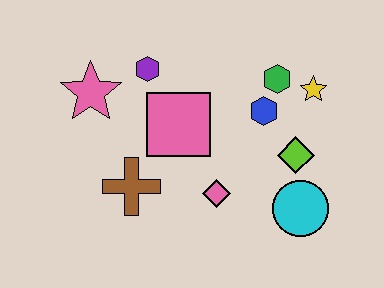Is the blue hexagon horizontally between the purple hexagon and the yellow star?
Yes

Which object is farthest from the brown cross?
The yellow star is farthest from the brown cross.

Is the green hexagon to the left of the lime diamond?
Yes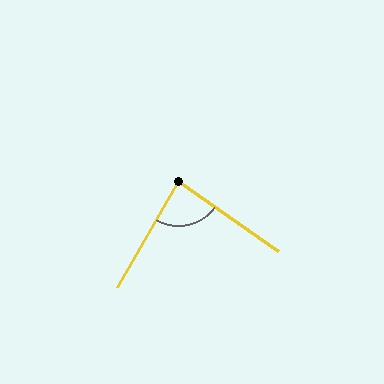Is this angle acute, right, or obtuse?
It is acute.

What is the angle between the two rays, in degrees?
Approximately 84 degrees.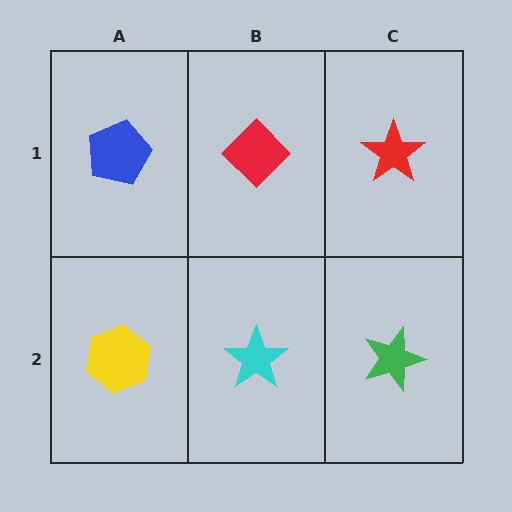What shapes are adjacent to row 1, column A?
A yellow hexagon (row 2, column A), a red diamond (row 1, column B).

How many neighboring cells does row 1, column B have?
3.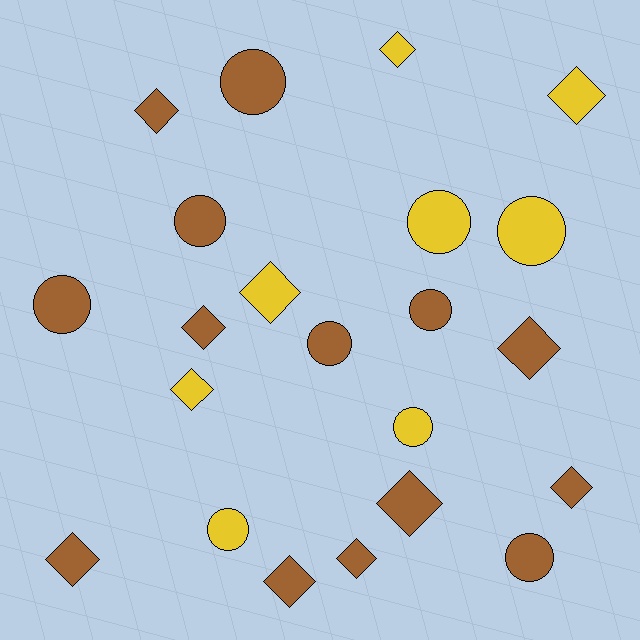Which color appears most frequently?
Brown, with 14 objects.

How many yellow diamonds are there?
There are 4 yellow diamonds.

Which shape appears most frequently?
Diamond, with 12 objects.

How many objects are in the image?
There are 22 objects.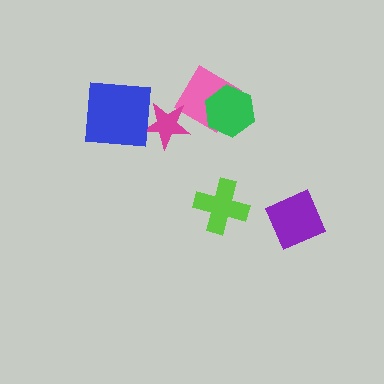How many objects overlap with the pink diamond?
2 objects overlap with the pink diamond.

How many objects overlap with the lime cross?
0 objects overlap with the lime cross.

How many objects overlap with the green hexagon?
1 object overlaps with the green hexagon.